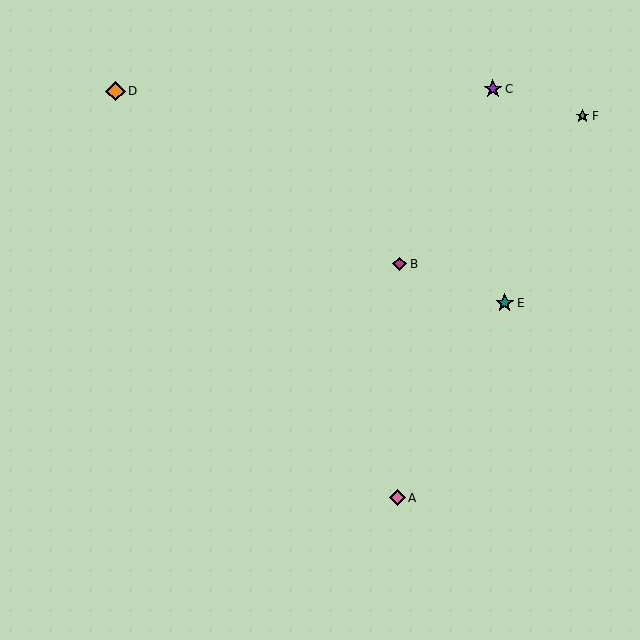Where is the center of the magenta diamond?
The center of the magenta diamond is at (400, 264).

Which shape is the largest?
The orange diamond (labeled D) is the largest.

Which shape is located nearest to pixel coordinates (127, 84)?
The orange diamond (labeled D) at (115, 91) is nearest to that location.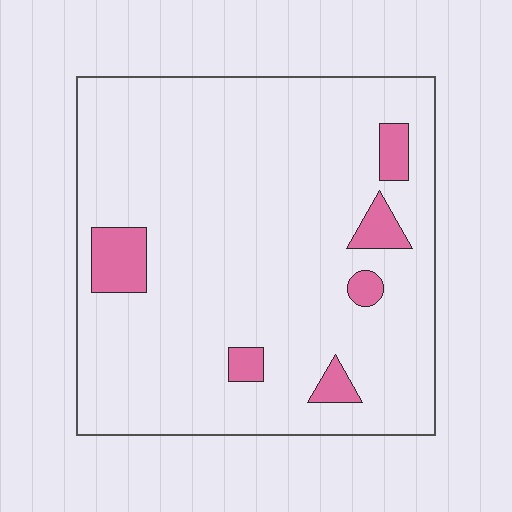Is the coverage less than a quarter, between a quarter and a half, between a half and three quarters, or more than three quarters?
Less than a quarter.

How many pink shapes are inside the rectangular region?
6.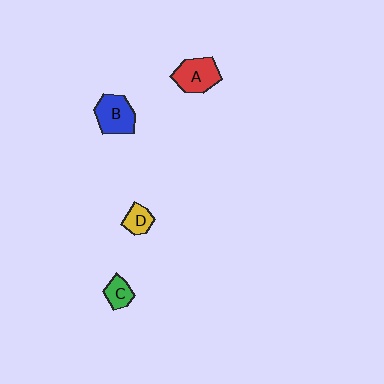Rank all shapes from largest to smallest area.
From largest to smallest: B (blue), A (red), C (green), D (yellow).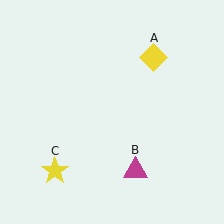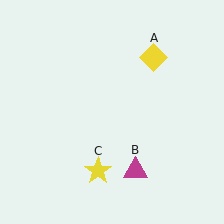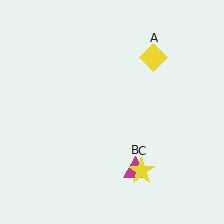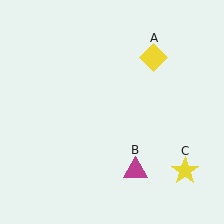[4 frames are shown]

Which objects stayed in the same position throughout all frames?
Yellow diamond (object A) and magenta triangle (object B) remained stationary.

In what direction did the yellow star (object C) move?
The yellow star (object C) moved right.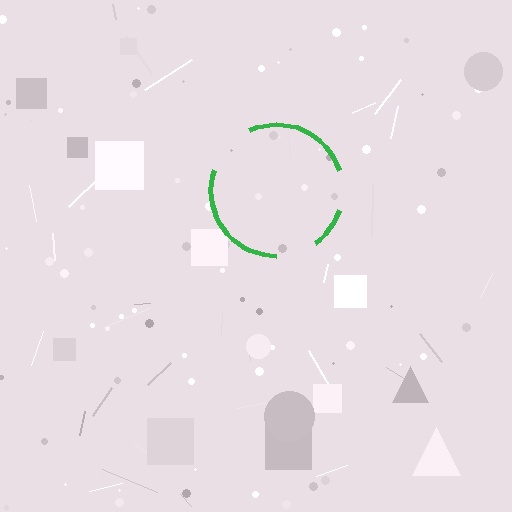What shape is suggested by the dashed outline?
The dashed outline suggests a circle.